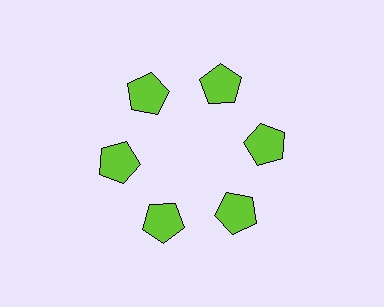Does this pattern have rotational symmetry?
Yes, this pattern has 6-fold rotational symmetry. It looks the same after rotating 60 degrees around the center.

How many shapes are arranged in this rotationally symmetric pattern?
There are 6 shapes, arranged in 6 groups of 1.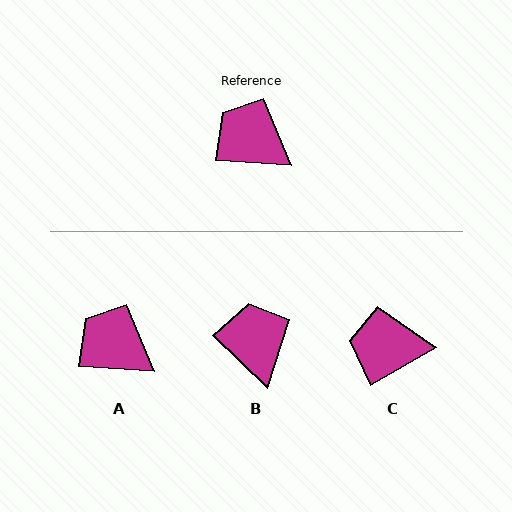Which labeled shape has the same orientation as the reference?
A.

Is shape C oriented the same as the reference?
No, it is off by about 33 degrees.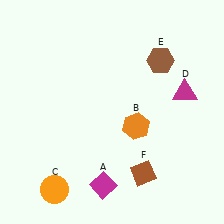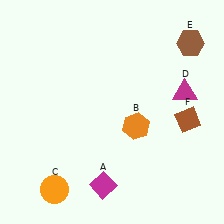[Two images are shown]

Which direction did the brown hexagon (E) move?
The brown hexagon (E) moved right.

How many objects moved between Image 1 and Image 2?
2 objects moved between the two images.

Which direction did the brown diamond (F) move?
The brown diamond (F) moved up.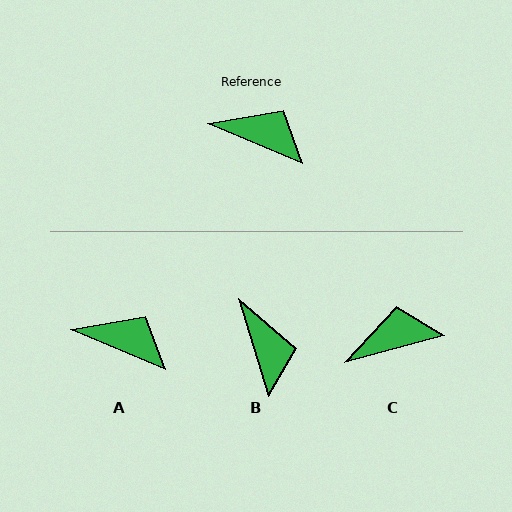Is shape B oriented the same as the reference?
No, it is off by about 51 degrees.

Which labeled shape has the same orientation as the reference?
A.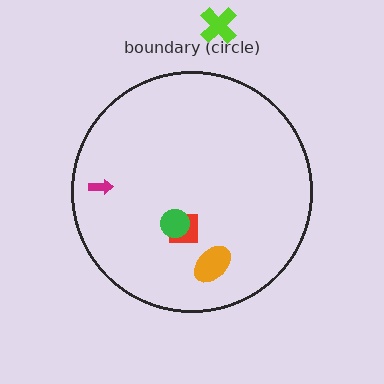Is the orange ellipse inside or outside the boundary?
Inside.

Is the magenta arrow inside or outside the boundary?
Inside.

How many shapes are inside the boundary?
4 inside, 1 outside.